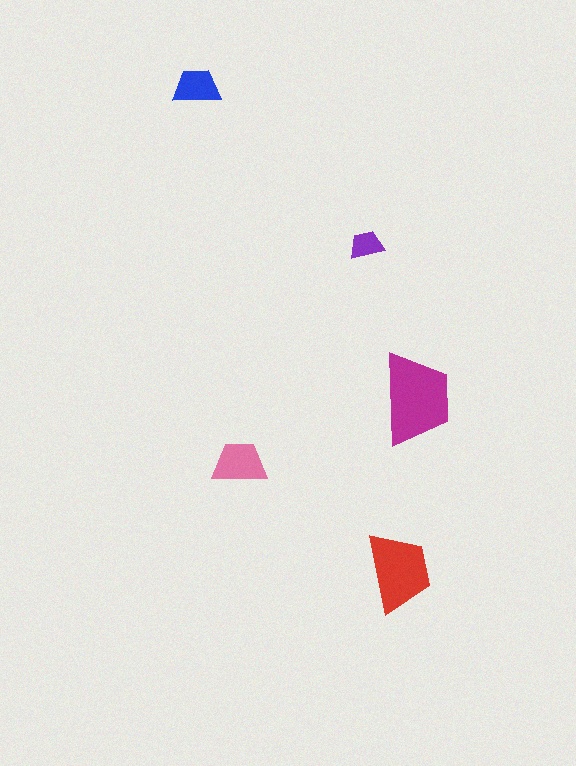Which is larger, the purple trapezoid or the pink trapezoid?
The pink one.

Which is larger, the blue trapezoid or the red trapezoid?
The red one.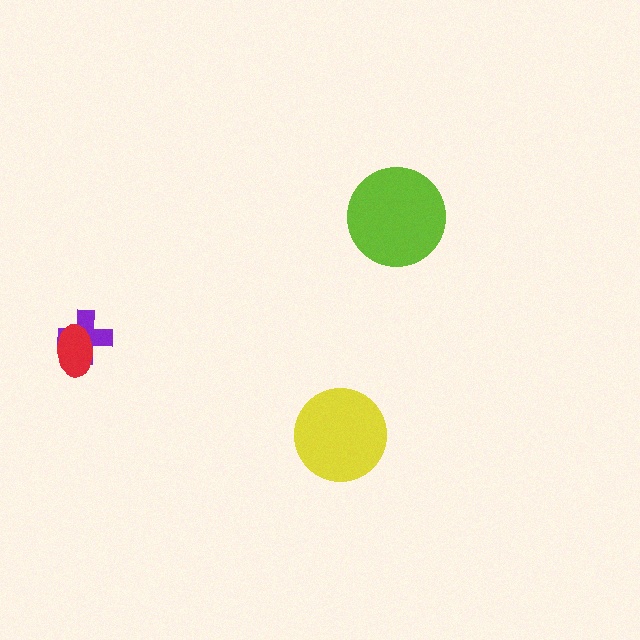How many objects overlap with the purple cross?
1 object overlaps with the purple cross.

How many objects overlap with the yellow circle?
0 objects overlap with the yellow circle.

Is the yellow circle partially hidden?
No, no other shape covers it.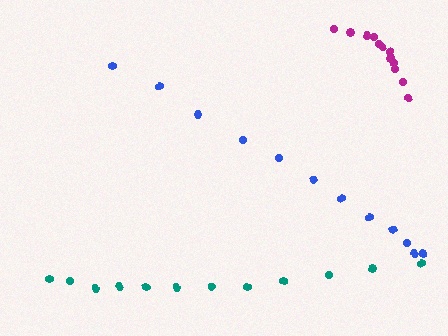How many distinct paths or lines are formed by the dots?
There are 3 distinct paths.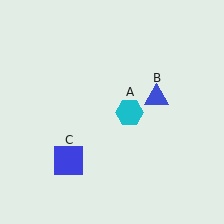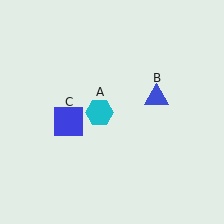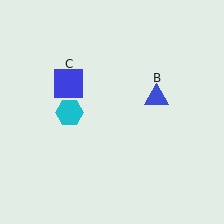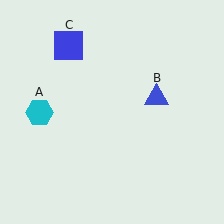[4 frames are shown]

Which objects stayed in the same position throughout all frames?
Blue triangle (object B) remained stationary.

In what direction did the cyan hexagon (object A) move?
The cyan hexagon (object A) moved left.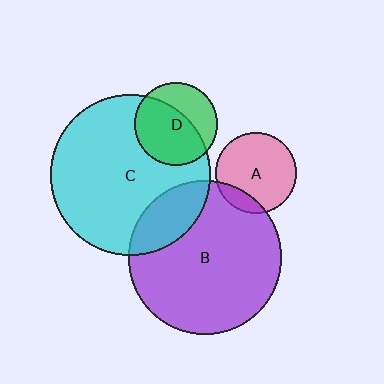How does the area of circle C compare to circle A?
Approximately 3.9 times.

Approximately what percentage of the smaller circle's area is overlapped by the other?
Approximately 20%.